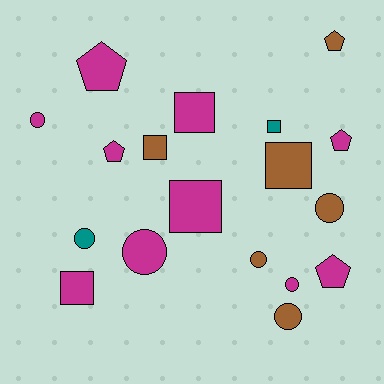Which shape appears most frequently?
Circle, with 7 objects.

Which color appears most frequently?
Magenta, with 10 objects.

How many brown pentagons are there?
There is 1 brown pentagon.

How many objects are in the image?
There are 18 objects.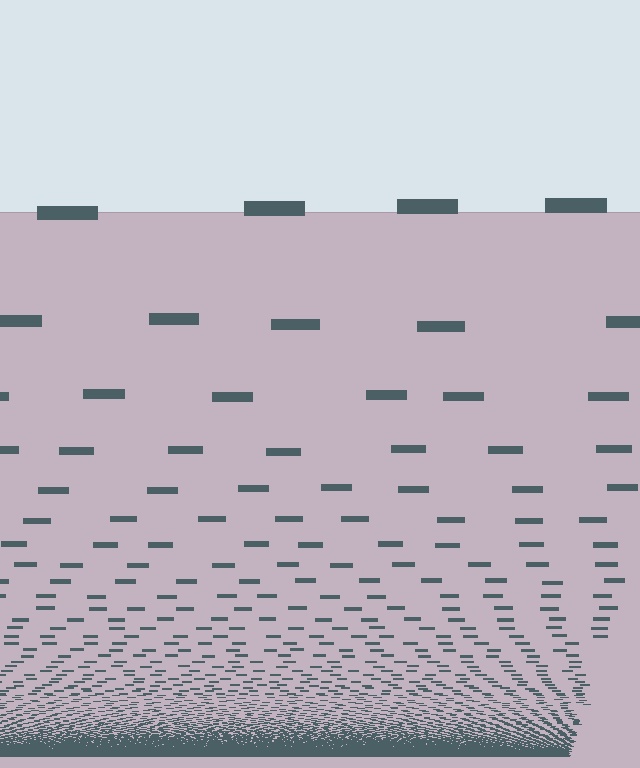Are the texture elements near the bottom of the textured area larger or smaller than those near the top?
Smaller. The gradient is inverted — elements near the bottom are smaller and denser.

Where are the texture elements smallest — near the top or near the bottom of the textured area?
Near the bottom.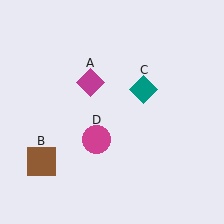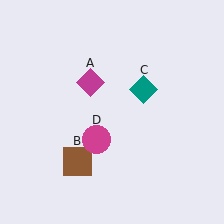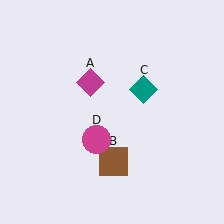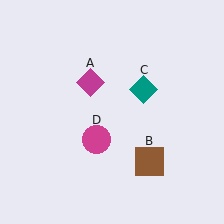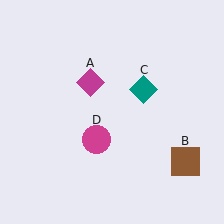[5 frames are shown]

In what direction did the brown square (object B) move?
The brown square (object B) moved right.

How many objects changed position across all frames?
1 object changed position: brown square (object B).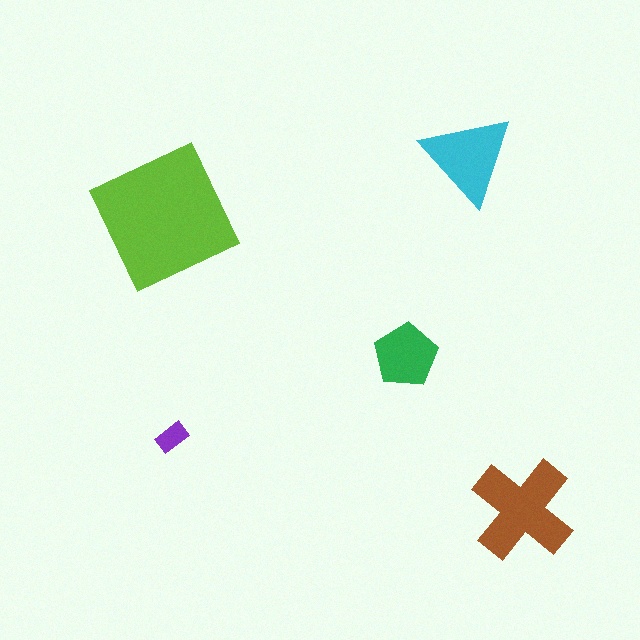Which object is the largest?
The lime square.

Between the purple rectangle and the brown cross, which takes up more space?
The brown cross.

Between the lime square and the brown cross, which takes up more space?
The lime square.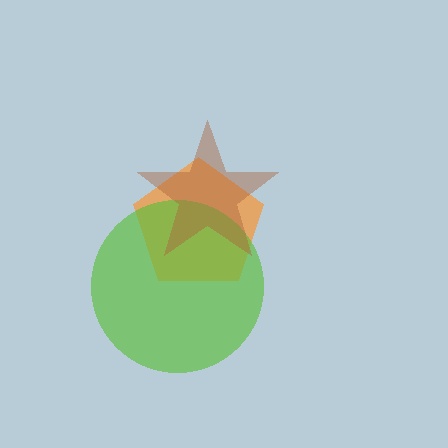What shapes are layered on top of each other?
The layered shapes are: an orange pentagon, a lime circle, a brown star.